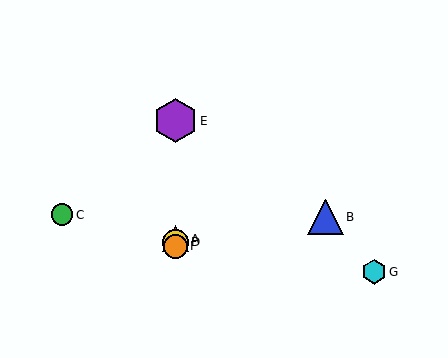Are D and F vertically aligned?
Yes, both are at x≈175.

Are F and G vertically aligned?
No, F is at x≈175 and G is at x≈374.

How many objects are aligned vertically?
4 objects (A, D, E, F) are aligned vertically.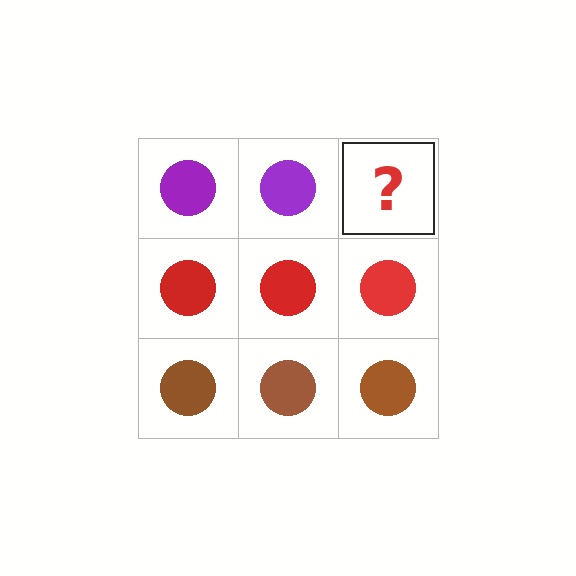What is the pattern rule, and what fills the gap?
The rule is that each row has a consistent color. The gap should be filled with a purple circle.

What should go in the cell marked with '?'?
The missing cell should contain a purple circle.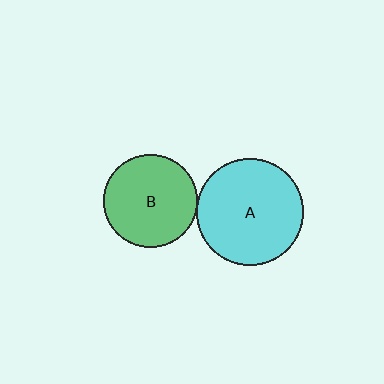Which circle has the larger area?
Circle A (cyan).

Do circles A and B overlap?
Yes.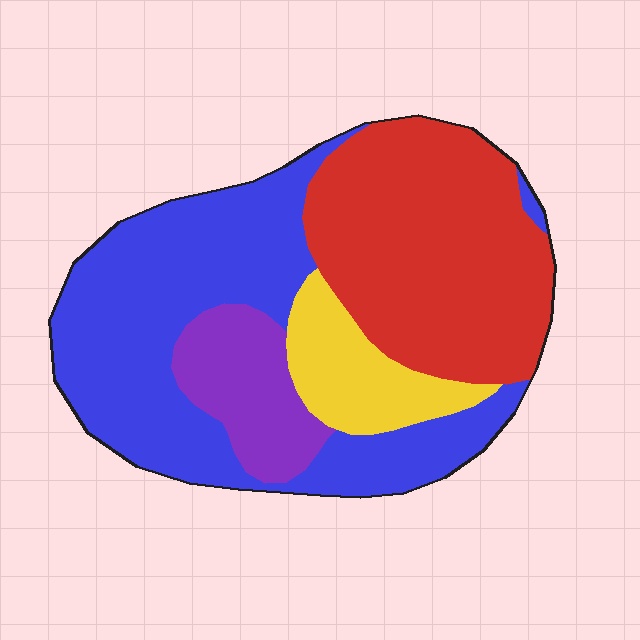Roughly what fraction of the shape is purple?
Purple covers 12% of the shape.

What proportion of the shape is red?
Red takes up about one third (1/3) of the shape.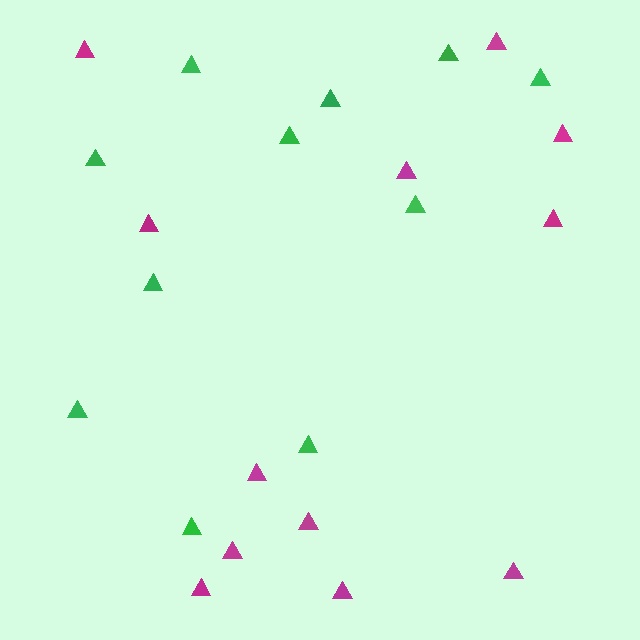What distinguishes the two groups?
There are 2 groups: one group of green triangles (11) and one group of magenta triangles (12).